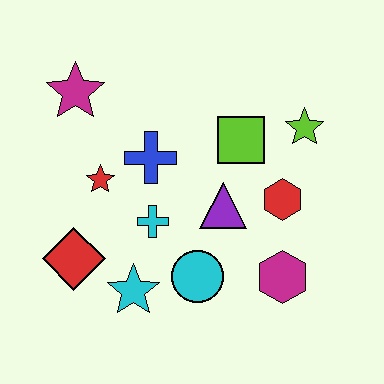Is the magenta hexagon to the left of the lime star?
Yes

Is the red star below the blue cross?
Yes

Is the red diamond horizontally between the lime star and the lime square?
No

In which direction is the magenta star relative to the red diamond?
The magenta star is above the red diamond.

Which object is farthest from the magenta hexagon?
The magenta star is farthest from the magenta hexagon.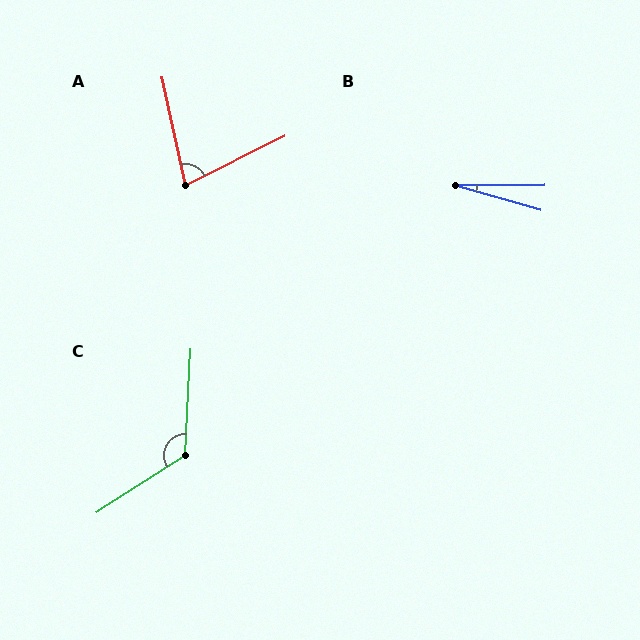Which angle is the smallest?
B, at approximately 16 degrees.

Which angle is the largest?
C, at approximately 126 degrees.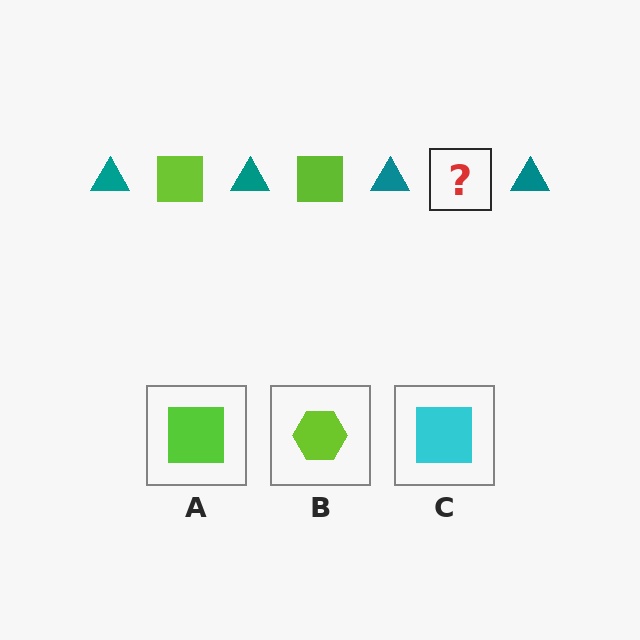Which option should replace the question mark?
Option A.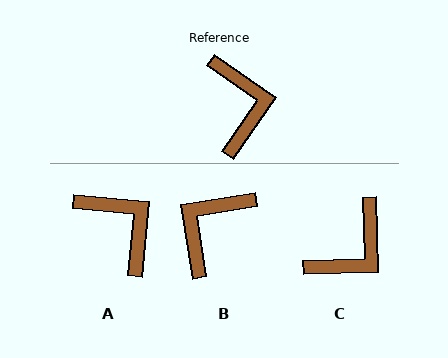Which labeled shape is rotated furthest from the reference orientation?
B, about 134 degrees away.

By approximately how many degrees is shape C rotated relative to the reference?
Approximately 54 degrees clockwise.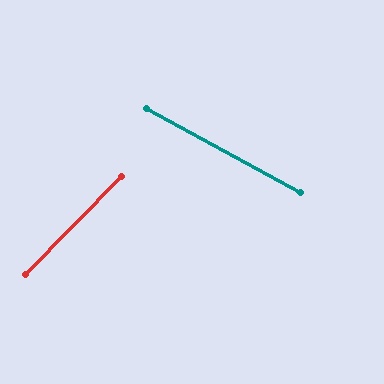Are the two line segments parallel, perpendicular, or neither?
Neither parallel nor perpendicular — they differ by about 74°.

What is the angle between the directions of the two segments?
Approximately 74 degrees.